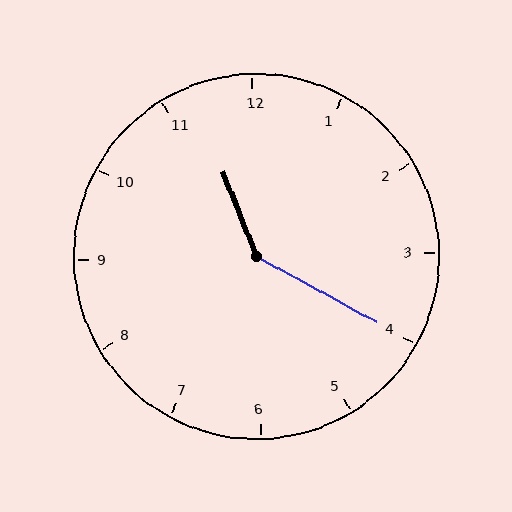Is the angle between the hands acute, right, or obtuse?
It is obtuse.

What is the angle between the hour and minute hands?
Approximately 140 degrees.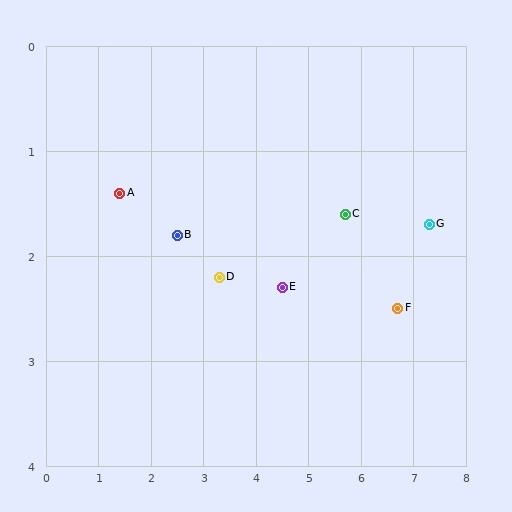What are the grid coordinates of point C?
Point C is at approximately (5.7, 1.6).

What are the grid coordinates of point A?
Point A is at approximately (1.4, 1.4).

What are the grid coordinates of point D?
Point D is at approximately (3.3, 2.2).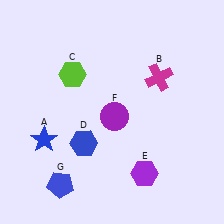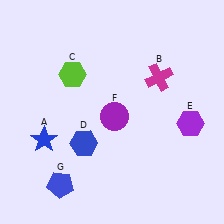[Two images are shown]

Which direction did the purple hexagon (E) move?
The purple hexagon (E) moved up.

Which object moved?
The purple hexagon (E) moved up.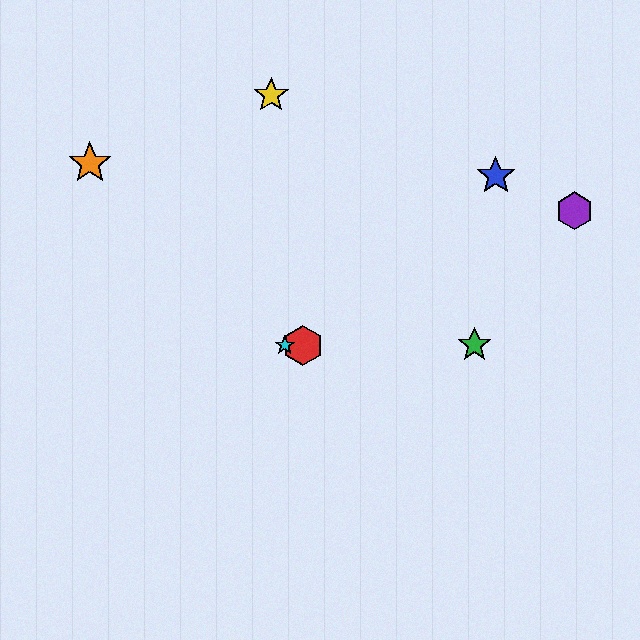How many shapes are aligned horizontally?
3 shapes (the red hexagon, the green star, the cyan star) are aligned horizontally.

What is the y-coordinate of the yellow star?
The yellow star is at y≈95.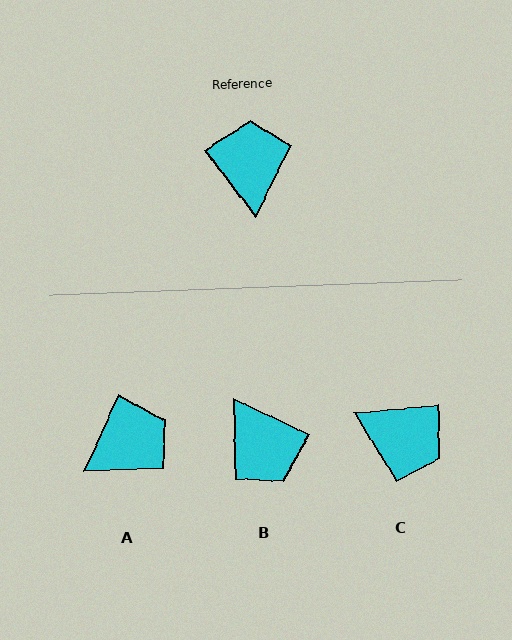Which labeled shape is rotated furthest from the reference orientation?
B, about 152 degrees away.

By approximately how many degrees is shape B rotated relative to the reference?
Approximately 152 degrees clockwise.